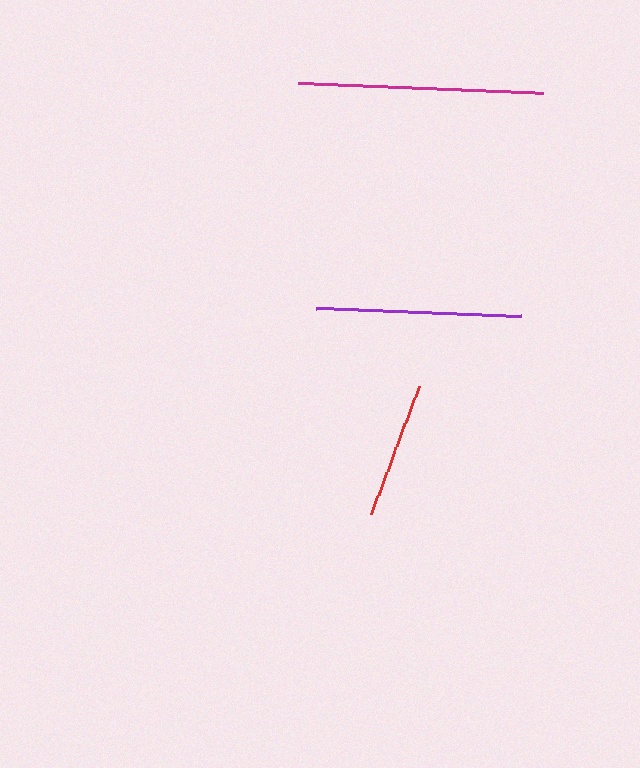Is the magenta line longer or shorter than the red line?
The magenta line is longer than the red line.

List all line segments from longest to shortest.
From longest to shortest: magenta, purple, red.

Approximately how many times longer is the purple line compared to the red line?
The purple line is approximately 1.5 times the length of the red line.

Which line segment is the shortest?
The red line is the shortest at approximately 138 pixels.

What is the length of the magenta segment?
The magenta segment is approximately 246 pixels long.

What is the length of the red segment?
The red segment is approximately 138 pixels long.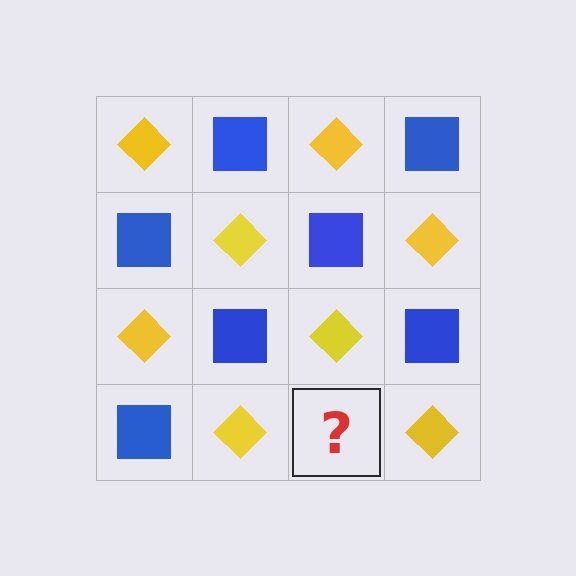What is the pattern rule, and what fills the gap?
The rule is that it alternates yellow diamond and blue square in a checkerboard pattern. The gap should be filled with a blue square.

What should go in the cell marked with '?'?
The missing cell should contain a blue square.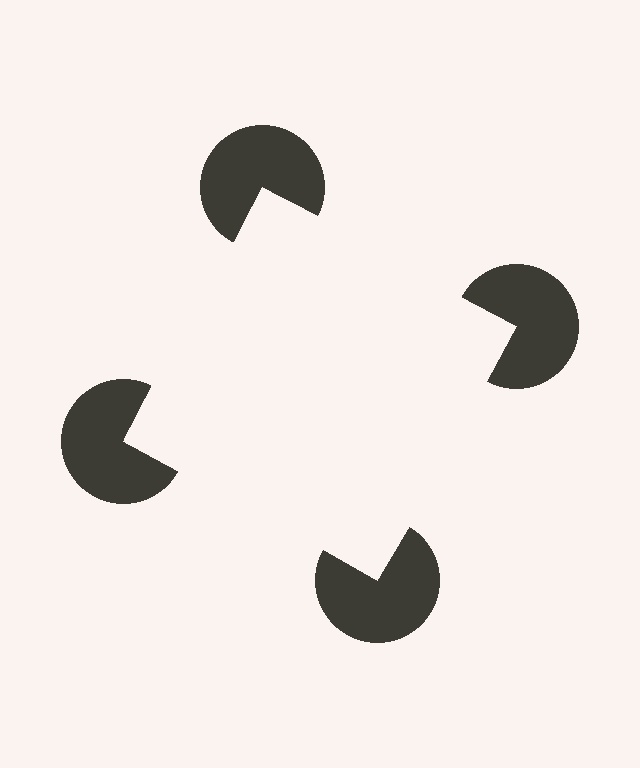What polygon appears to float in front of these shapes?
An illusory square — its edges are inferred from the aligned wedge cuts in the pac-man discs, not physically drawn.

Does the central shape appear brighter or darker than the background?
It typically appears slightly brighter than the background, even though no actual brightness change is drawn.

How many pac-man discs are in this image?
There are 4 — one at each vertex of the illusory square.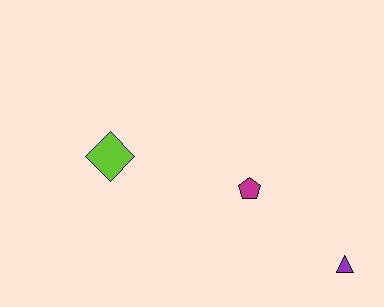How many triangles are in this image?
There is 1 triangle.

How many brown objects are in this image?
There are no brown objects.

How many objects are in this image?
There are 3 objects.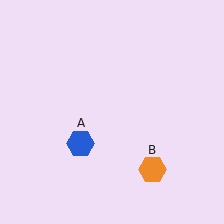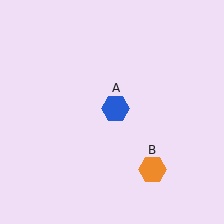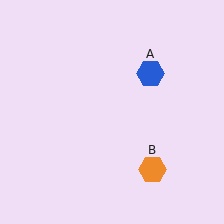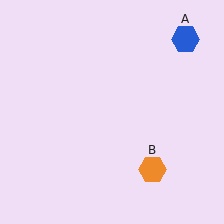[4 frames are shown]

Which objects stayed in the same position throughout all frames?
Orange hexagon (object B) remained stationary.